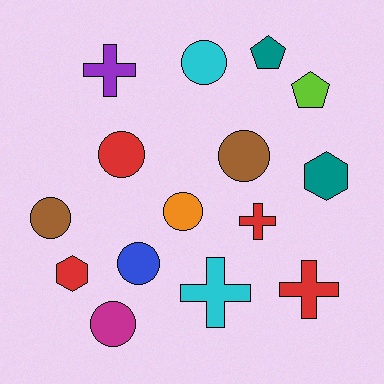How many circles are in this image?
There are 7 circles.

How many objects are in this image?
There are 15 objects.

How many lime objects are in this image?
There is 1 lime object.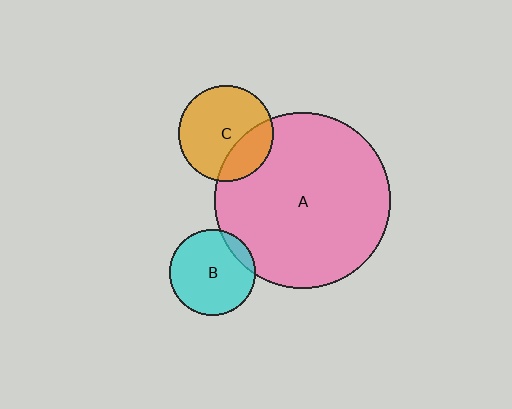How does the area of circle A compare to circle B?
Approximately 4.1 times.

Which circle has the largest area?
Circle A (pink).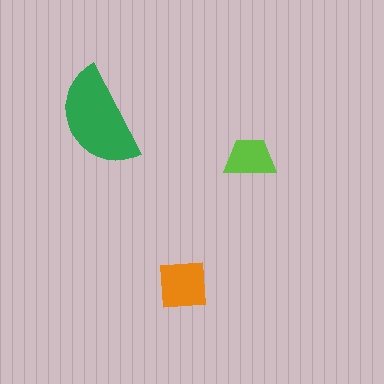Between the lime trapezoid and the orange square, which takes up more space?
The orange square.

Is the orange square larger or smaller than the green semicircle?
Smaller.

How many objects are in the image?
There are 3 objects in the image.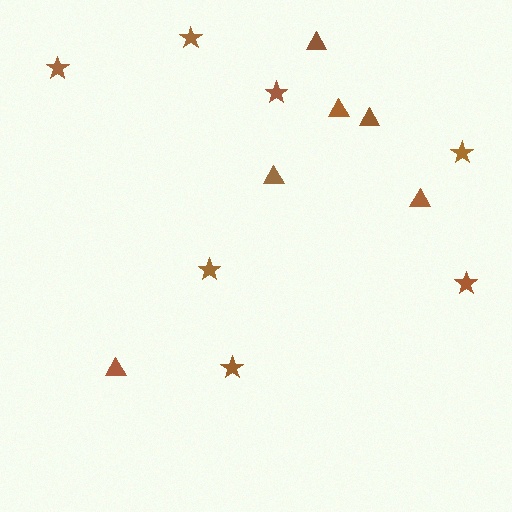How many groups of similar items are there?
There are 2 groups: one group of triangles (6) and one group of stars (7).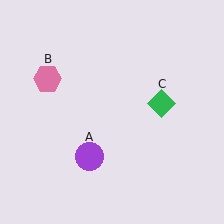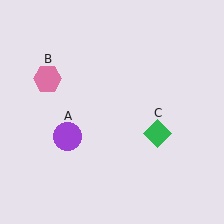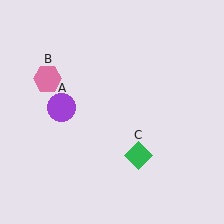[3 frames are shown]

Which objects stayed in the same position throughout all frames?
Pink hexagon (object B) remained stationary.